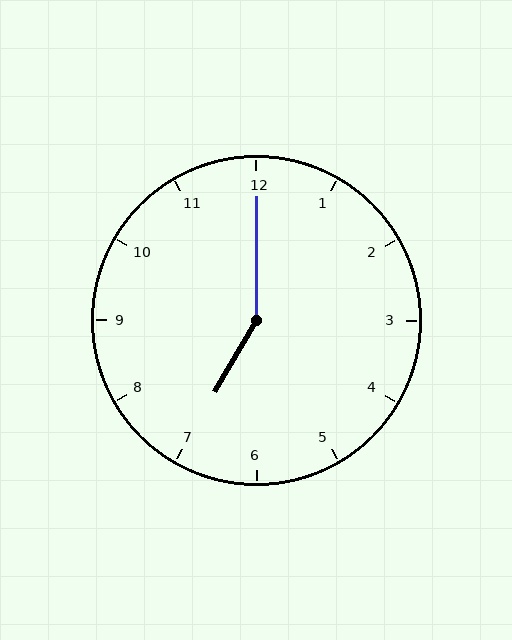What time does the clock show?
7:00.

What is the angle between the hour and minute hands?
Approximately 150 degrees.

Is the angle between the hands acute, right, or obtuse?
It is obtuse.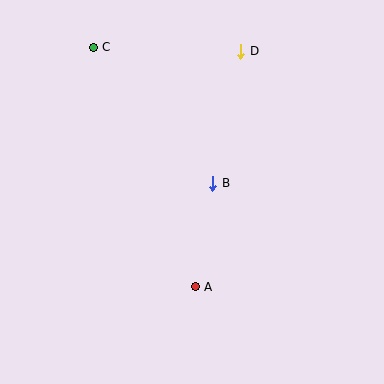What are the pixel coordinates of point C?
Point C is at (93, 47).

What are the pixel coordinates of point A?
Point A is at (195, 287).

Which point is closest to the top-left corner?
Point C is closest to the top-left corner.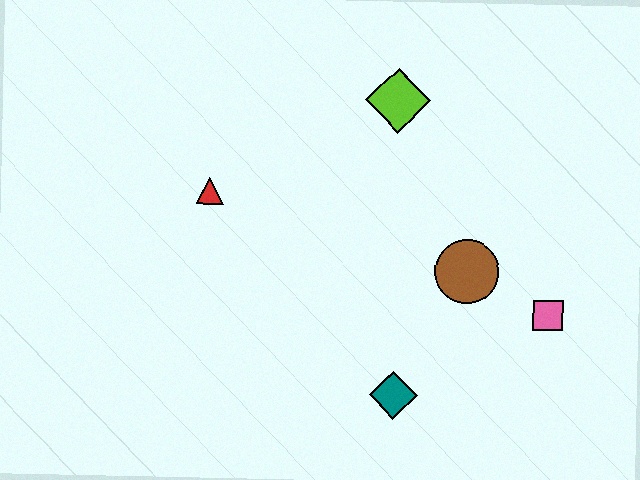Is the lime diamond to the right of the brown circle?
No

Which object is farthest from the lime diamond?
The teal diamond is farthest from the lime diamond.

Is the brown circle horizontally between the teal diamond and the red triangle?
No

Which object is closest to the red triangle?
The lime diamond is closest to the red triangle.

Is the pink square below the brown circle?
Yes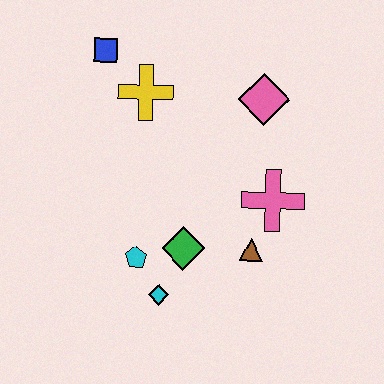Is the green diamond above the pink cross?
No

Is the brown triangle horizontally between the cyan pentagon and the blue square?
No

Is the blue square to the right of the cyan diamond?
No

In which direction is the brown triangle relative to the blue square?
The brown triangle is below the blue square.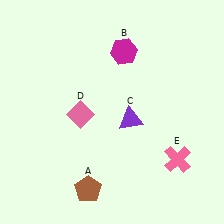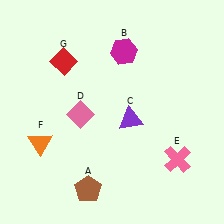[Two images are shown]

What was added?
An orange triangle (F), a red diamond (G) were added in Image 2.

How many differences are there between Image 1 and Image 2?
There are 2 differences between the two images.